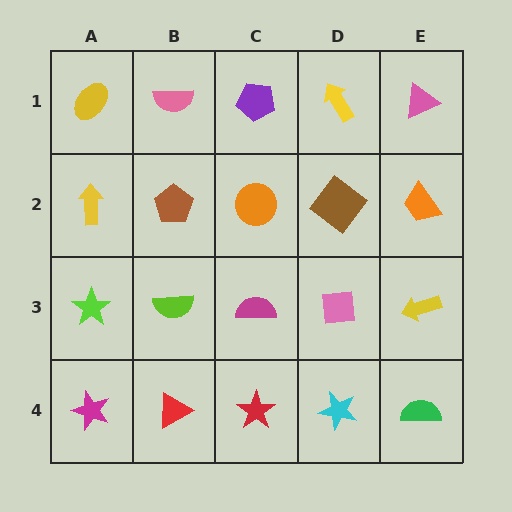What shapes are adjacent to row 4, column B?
A lime semicircle (row 3, column B), a magenta star (row 4, column A), a red star (row 4, column C).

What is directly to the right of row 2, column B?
An orange circle.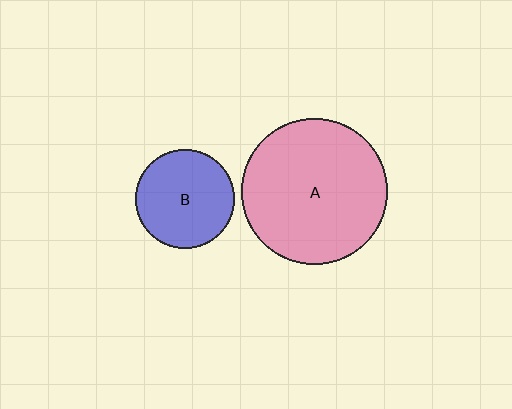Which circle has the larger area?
Circle A (pink).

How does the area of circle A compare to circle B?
Approximately 2.2 times.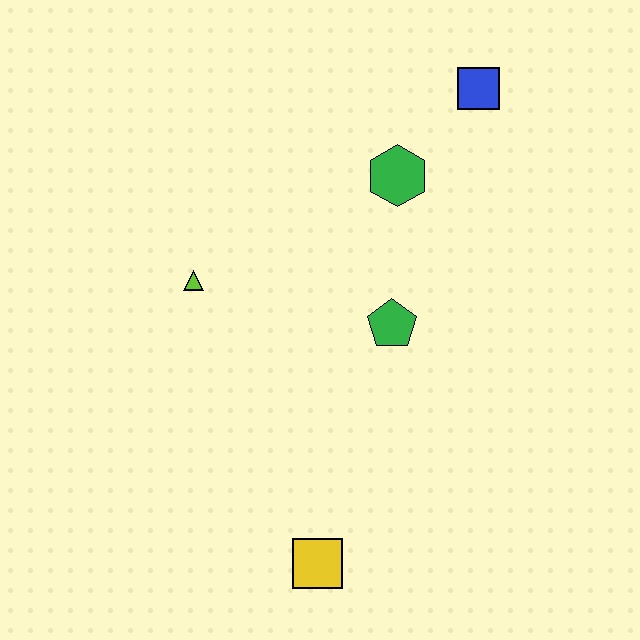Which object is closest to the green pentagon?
The green hexagon is closest to the green pentagon.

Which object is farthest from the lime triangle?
The blue square is farthest from the lime triangle.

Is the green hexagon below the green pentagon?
No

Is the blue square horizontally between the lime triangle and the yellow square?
No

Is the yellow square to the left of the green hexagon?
Yes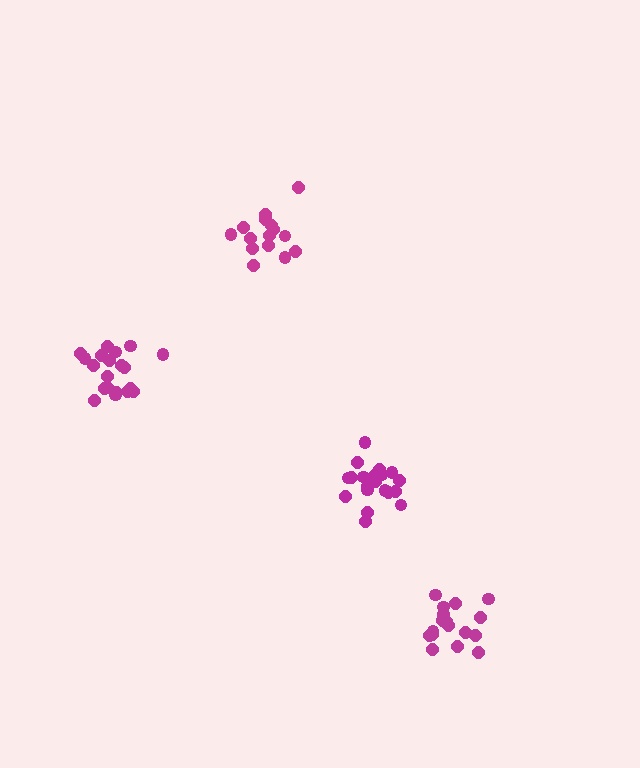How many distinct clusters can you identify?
There are 4 distinct clusters.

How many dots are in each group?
Group 1: 20 dots, Group 2: 15 dots, Group 3: 18 dots, Group 4: 20 dots (73 total).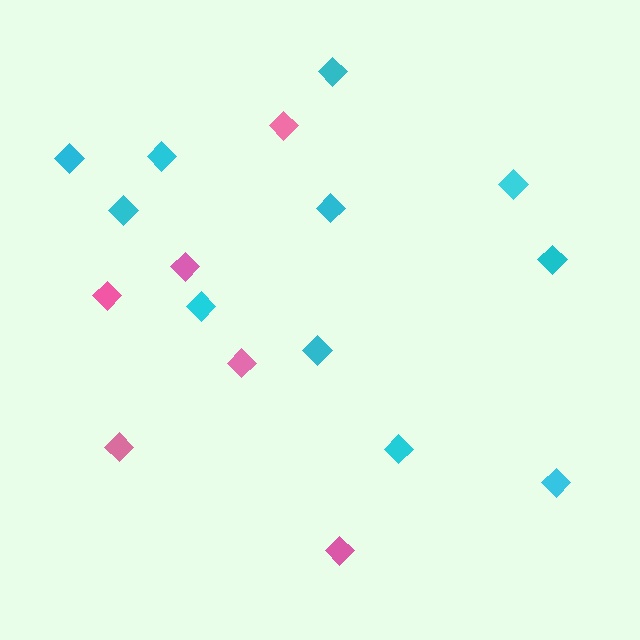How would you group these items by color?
There are 2 groups: one group of cyan diamonds (11) and one group of pink diamonds (6).